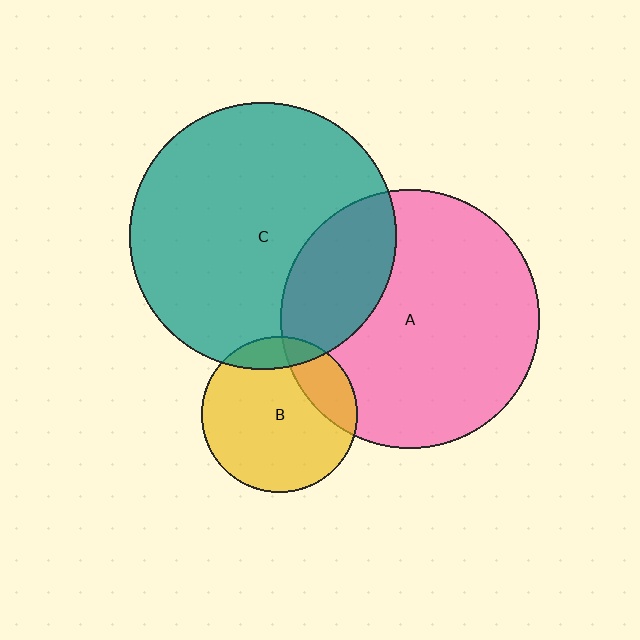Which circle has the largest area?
Circle C (teal).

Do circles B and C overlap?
Yes.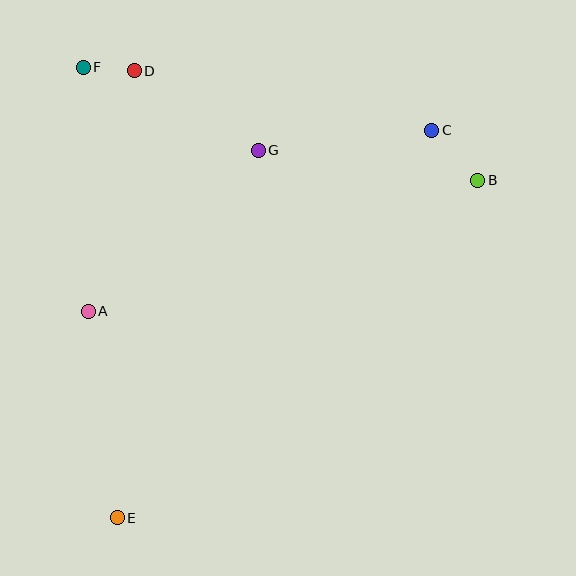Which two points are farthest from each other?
Points C and E are farthest from each other.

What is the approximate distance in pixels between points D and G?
The distance between D and G is approximately 147 pixels.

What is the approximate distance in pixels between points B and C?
The distance between B and C is approximately 68 pixels.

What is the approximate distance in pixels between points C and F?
The distance between C and F is approximately 354 pixels.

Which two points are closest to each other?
Points D and F are closest to each other.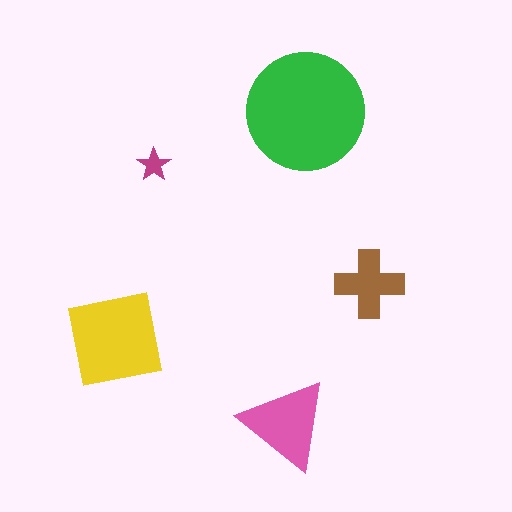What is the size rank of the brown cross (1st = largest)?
4th.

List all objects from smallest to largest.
The magenta star, the brown cross, the pink triangle, the yellow square, the green circle.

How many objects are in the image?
There are 5 objects in the image.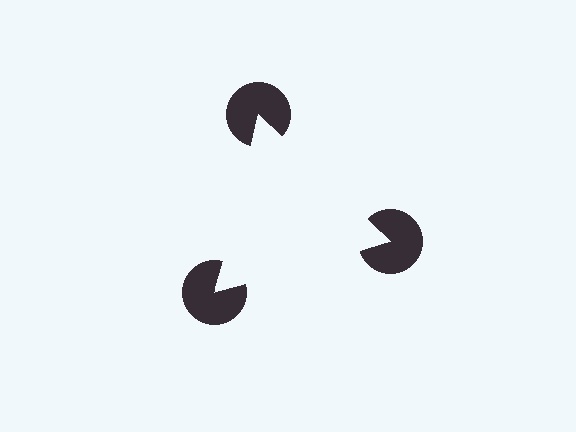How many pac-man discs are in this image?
There are 3 — one at each vertex of the illusory triangle.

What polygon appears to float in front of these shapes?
An illusory triangle — its edges are inferred from the aligned wedge cuts in the pac-man discs, not physically drawn.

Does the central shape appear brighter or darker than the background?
It typically appears slightly brighter than the background, even though no actual brightness change is drawn.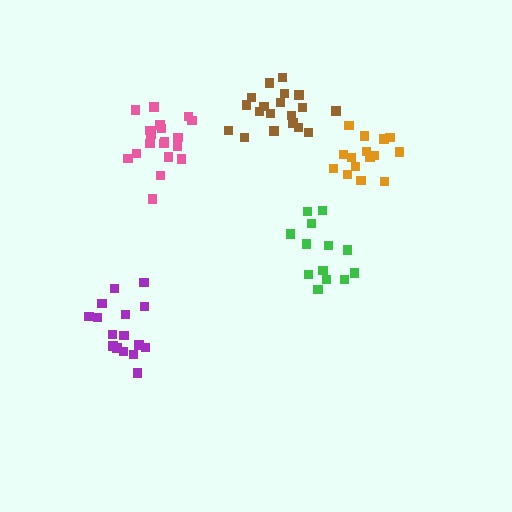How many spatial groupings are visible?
There are 5 spatial groupings.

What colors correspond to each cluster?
The clusters are colored: pink, orange, purple, green, brown.